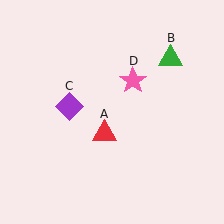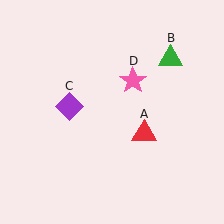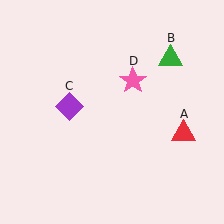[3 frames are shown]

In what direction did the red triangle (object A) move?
The red triangle (object A) moved right.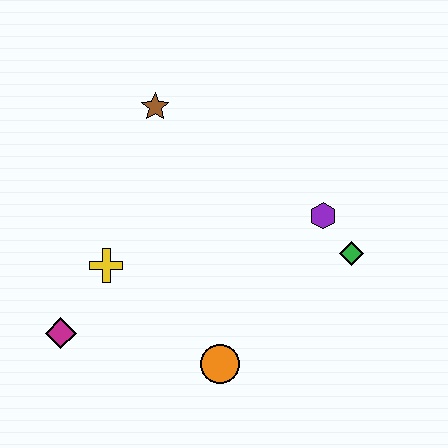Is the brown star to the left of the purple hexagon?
Yes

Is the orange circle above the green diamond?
No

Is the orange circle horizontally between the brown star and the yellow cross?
No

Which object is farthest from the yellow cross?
The green diamond is farthest from the yellow cross.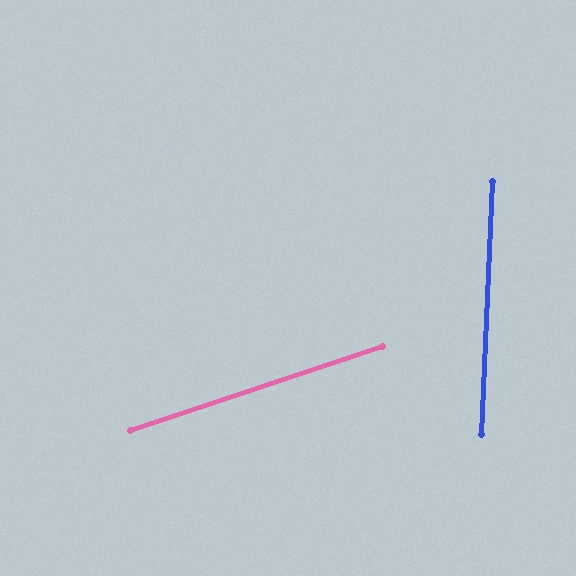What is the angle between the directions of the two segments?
Approximately 69 degrees.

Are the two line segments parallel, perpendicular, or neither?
Neither parallel nor perpendicular — they differ by about 69°.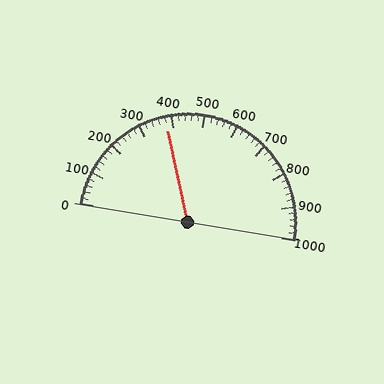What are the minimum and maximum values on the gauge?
The gauge ranges from 0 to 1000.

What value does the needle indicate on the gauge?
The needle indicates approximately 380.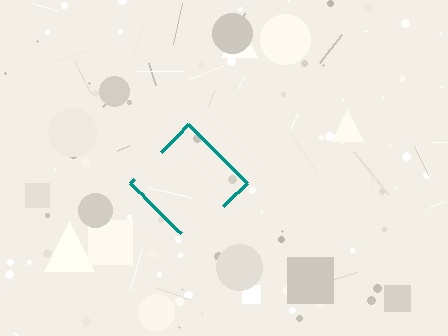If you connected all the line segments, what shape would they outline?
They would outline a diamond.